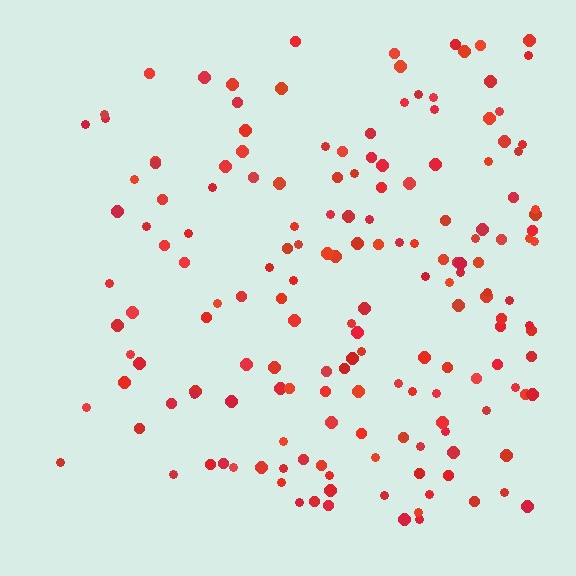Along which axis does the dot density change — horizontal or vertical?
Horizontal.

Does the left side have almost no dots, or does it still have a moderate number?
Still a moderate number, just noticeably fewer than the right.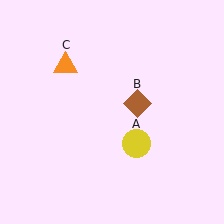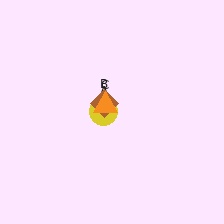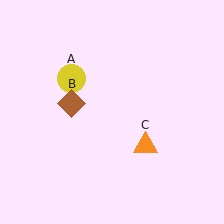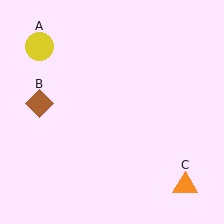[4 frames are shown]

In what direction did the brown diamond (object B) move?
The brown diamond (object B) moved left.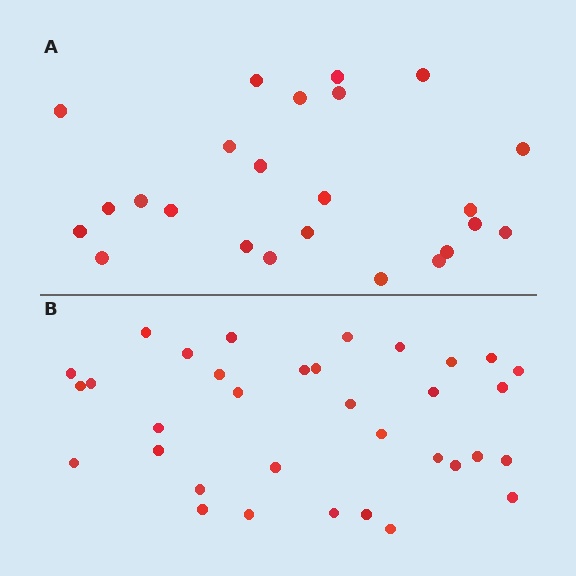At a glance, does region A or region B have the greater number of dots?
Region B (the bottom region) has more dots.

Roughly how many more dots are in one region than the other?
Region B has roughly 10 or so more dots than region A.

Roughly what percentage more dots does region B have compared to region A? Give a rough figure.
About 40% more.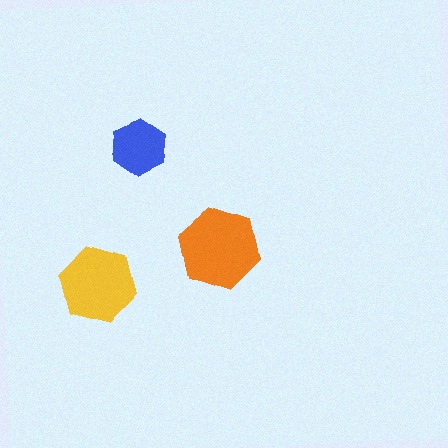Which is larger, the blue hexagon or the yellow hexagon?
The yellow one.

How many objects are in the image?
There are 3 objects in the image.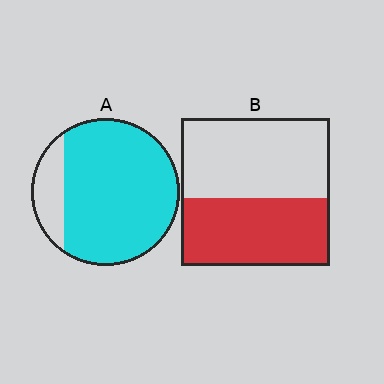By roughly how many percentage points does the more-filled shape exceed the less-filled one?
By roughly 40 percentage points (A over B).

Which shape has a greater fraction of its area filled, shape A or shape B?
Shape A.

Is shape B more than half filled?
No.